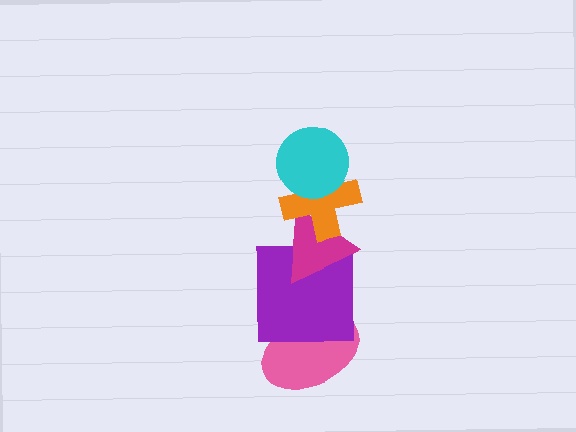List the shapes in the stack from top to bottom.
From top to bottom: the cyan circle, the orange cross, the magenta triangle, the purple square, the pink ellipse.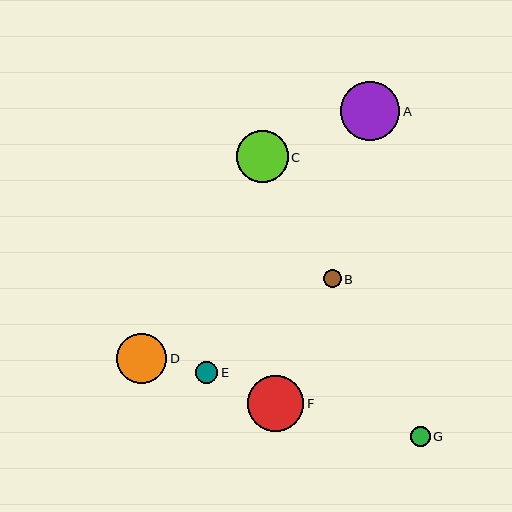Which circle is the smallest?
Circle B is the smallest with a size of approximately 18 pixels.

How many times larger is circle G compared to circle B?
Circle G is approximately 1.1 times the size of circle B.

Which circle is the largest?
Circle A is the largest with a size of approximately 59 pixels.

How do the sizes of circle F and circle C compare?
Circle F and circle C are approximately the same size.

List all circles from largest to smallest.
From largest to smallest: A, F, C, D, E, G, B.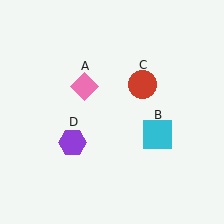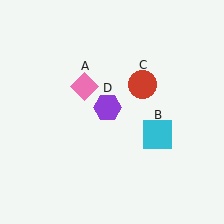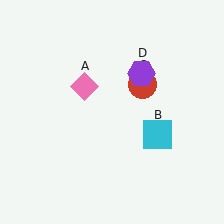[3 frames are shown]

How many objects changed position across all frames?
1 object changed position: purple hexagon (object D).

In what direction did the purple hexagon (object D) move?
The purple hexagon (object D) moved up and to the right.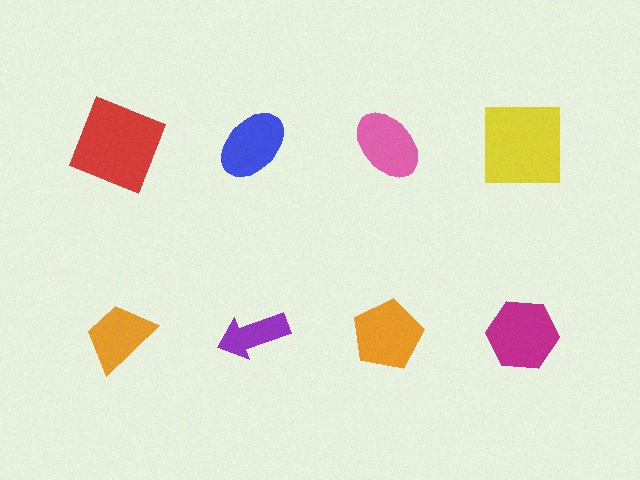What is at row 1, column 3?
A pink ellipse.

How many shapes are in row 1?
4 shapes.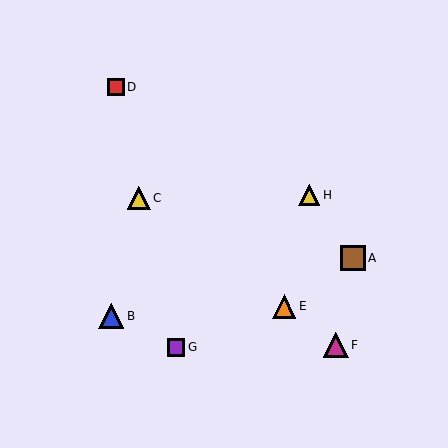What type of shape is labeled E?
Shape E is an orange triangle.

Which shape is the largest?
The blue triangle (labeled B) is the largest.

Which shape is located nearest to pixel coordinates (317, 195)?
The yellow triangle (labeled H) at (309, 195) is nearest to that location.